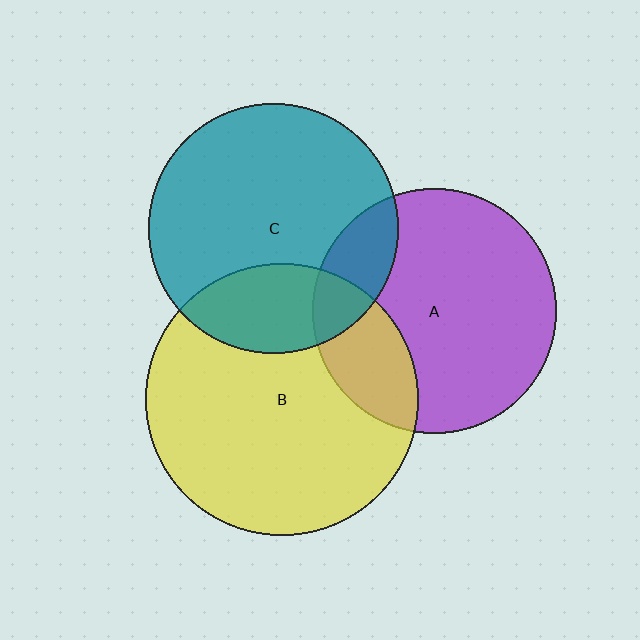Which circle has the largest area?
Circle B (yellow).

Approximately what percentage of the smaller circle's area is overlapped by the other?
Approximately 25%.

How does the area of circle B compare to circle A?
Approximately 1.2 times.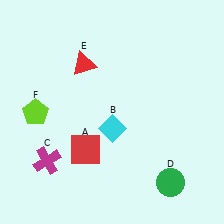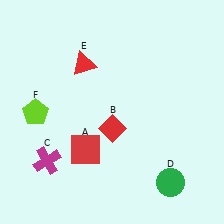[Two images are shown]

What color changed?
The diamond (B) changed from cyan in Image 1 to red in Image 2.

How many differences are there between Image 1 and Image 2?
There is 1 difference between the two images.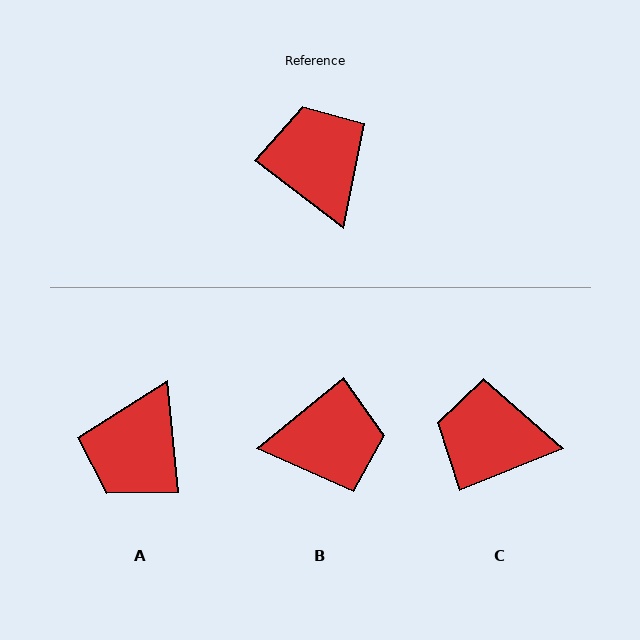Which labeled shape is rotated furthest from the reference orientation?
A, about 133 degrees away.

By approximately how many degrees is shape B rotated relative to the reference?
Approximately 103 degrees clockwise.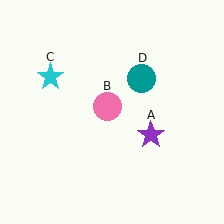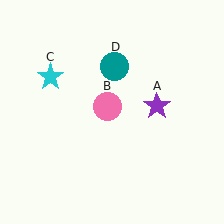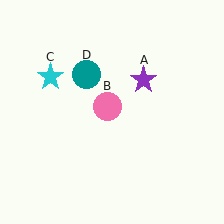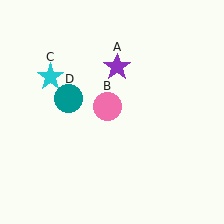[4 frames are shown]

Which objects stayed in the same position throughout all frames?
Pink circle (object B) and cyan star (object C) remained stationary.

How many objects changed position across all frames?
2 objects changed position: purple star (object A), teal circle (object D).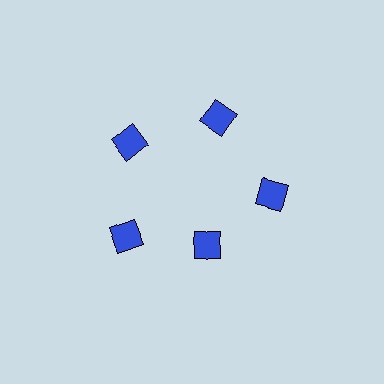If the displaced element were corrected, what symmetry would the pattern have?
It would have 5-fold rotational symmetry — the pattern would map onto itself every 72 degrees.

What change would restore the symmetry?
The symmetry would be restored by moving it outward, back onto the ring so that all 5 diamonds sit at equal angles and equal distance from the center.